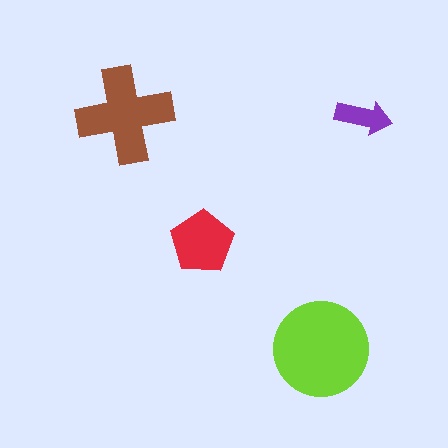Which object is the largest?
The lime circle.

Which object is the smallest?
The purple arrow.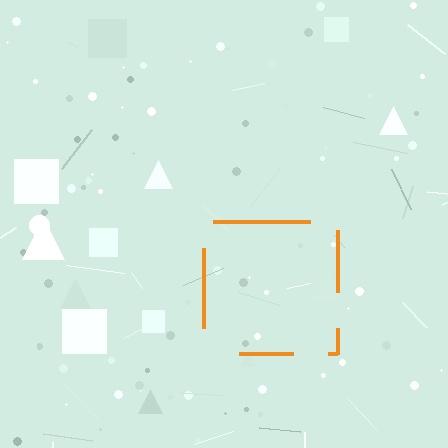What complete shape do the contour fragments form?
The contour fragments form a square.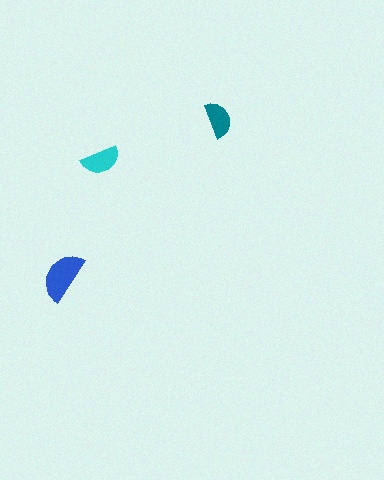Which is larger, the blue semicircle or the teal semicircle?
The blue one.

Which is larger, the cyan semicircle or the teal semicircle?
The cyan one.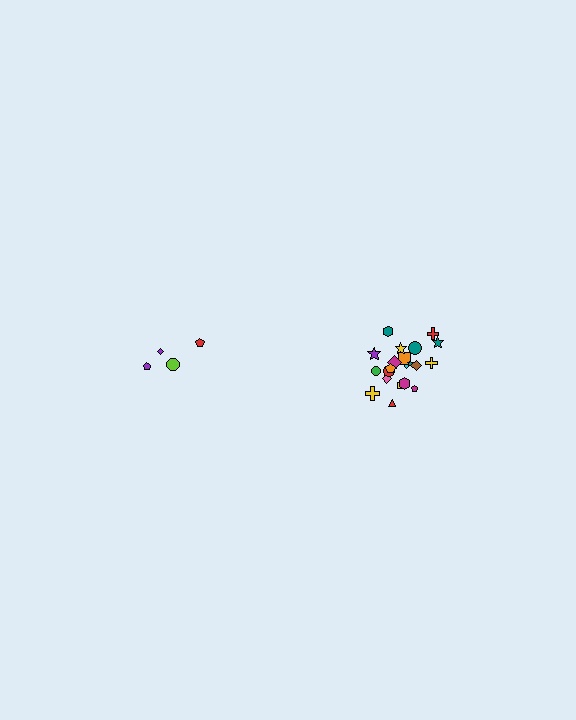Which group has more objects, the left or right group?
The right group.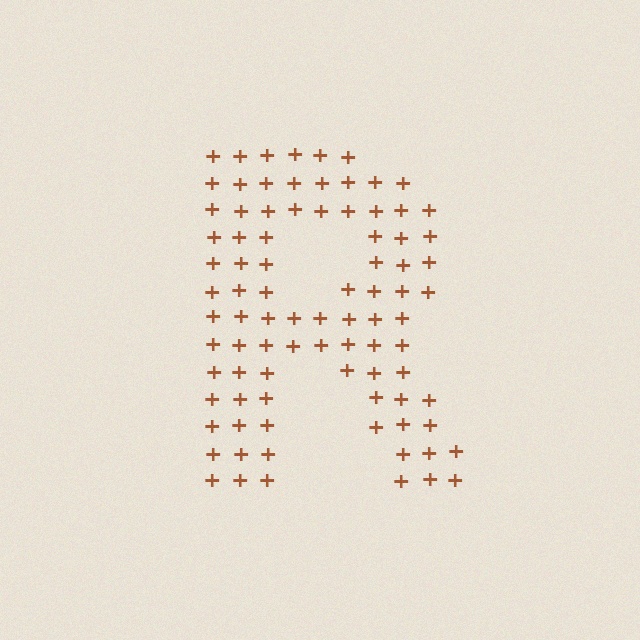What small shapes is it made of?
It is made of small plus signs.